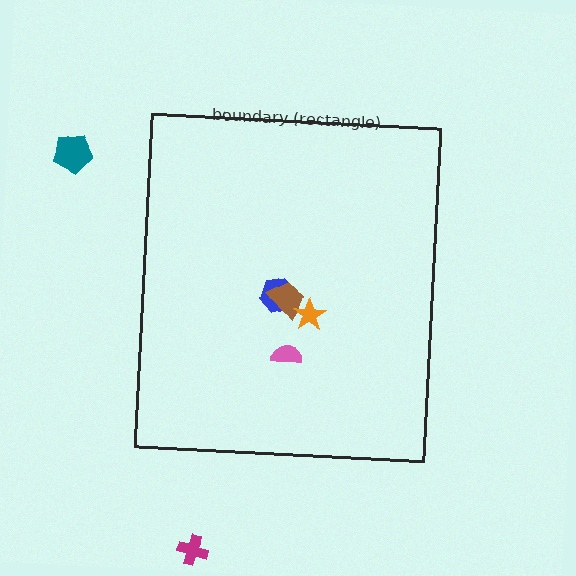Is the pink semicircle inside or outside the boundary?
Inside.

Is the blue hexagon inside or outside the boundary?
Inside.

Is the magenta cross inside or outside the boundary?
Outside.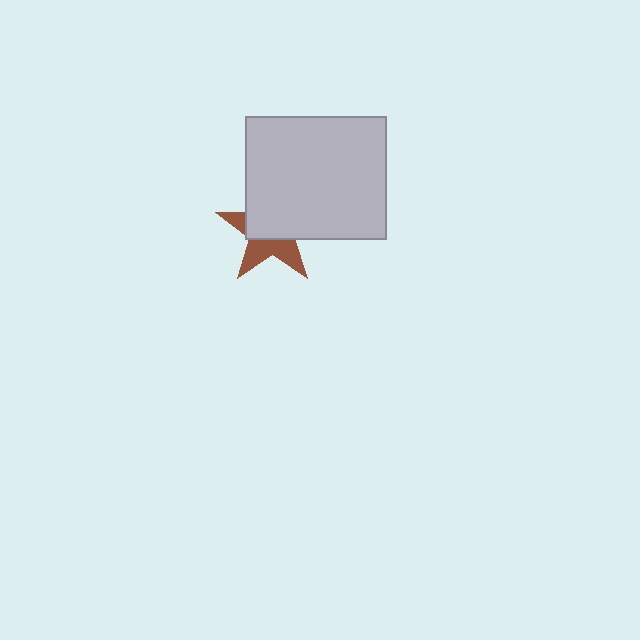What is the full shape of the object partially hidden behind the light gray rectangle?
The partially hidden object is a brown star.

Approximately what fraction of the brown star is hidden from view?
Roughly 57% of the brown star is hidden behind the light gray rectangle.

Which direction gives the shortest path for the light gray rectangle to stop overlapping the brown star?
Moving toward the upper-right gives the shortest separation.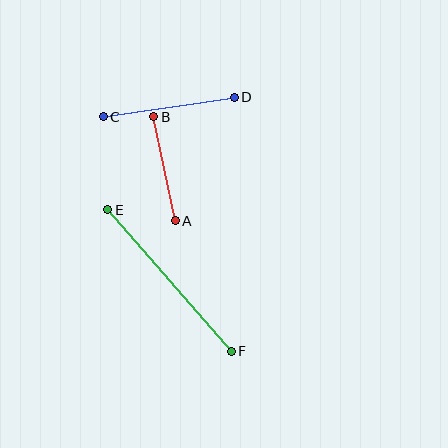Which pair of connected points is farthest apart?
Points E and F are farthest apart.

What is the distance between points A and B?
The distance is approximately 106 pixels.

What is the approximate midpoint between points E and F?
The midpoint is at approximately (169, 280) pixels.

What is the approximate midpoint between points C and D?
The midpoint is at approximately (169, 107) pixels.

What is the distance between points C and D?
The distance is approximately 132 pixels.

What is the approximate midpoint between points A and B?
The midpoint is at approximately (165, 169) pixels.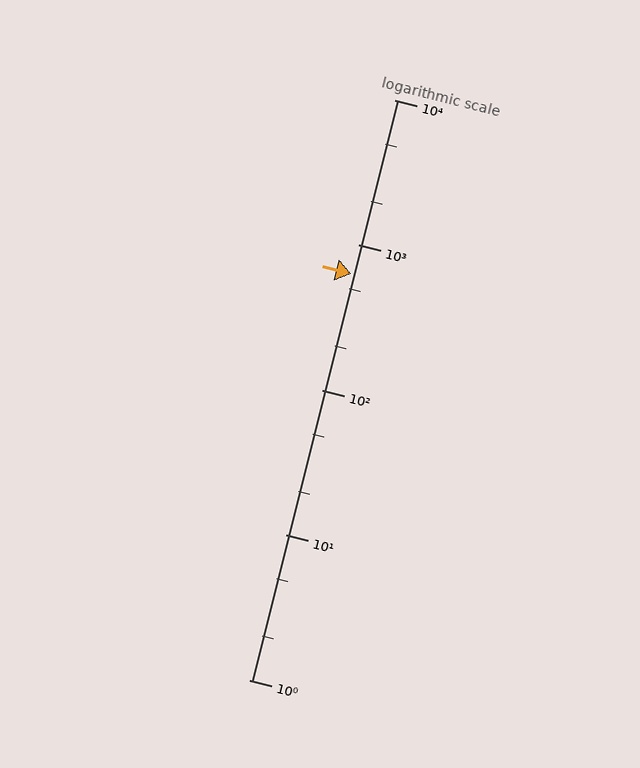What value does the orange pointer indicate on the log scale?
The pointer indicates approximately 630.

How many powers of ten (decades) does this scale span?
The scale spans 4 decades, from 1 to 10000.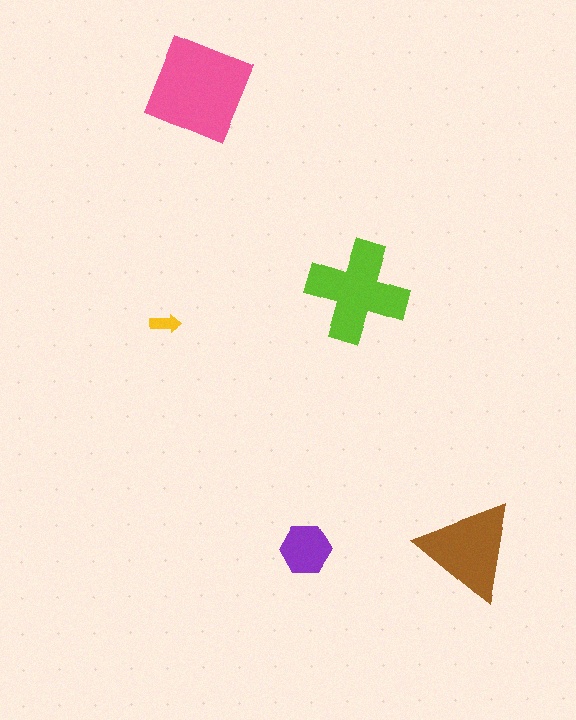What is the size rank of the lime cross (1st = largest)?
2nd.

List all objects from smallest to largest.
The yellow arrow, the purple hexagon, the brown triangle, the lime cross, the pink diamond.